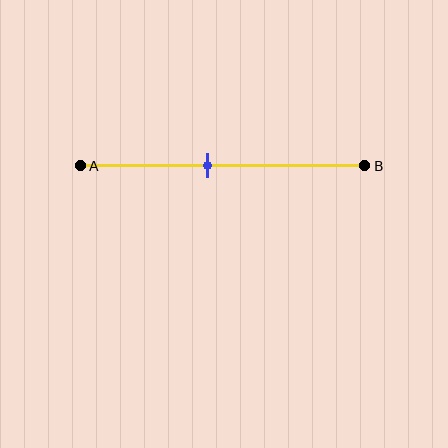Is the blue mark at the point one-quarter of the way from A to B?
No, the mark is at about 45% from A, not at the 25% one-quarter point.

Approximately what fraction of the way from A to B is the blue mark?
The blue mark is approximately 45% of the way from A to B.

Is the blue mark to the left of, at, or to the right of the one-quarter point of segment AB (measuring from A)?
The blue mark is to the right of the one-quarter point of segment AB.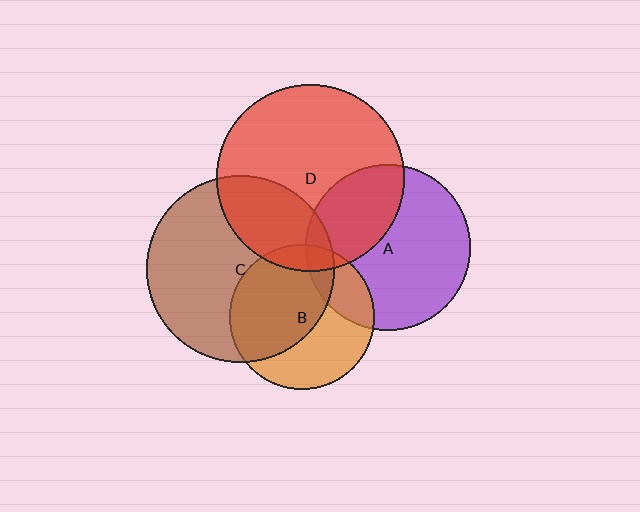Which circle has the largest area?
Circle D (red).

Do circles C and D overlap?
Yes.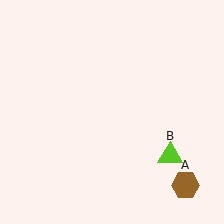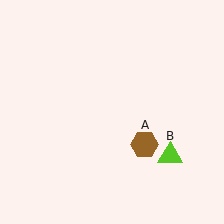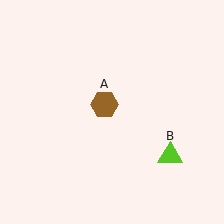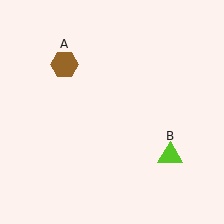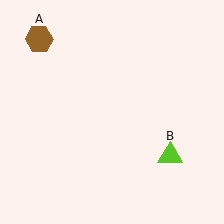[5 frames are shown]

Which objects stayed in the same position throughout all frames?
Lime triangle (object B) remained stationary.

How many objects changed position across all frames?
1 object changed position: brown hexagon (object A).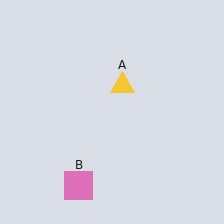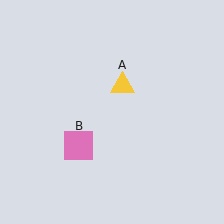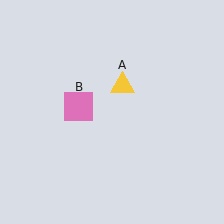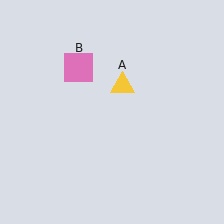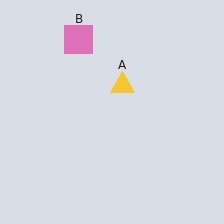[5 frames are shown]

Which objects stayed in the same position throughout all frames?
Yellow triangle (object A) remained stationary.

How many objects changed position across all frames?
1 object changed position: pink square (object B).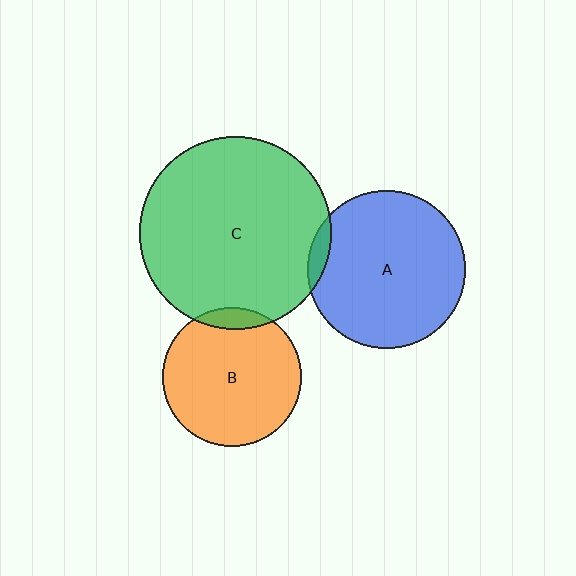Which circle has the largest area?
Circle C (green).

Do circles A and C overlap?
Yes.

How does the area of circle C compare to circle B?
Approximately 1.9 times.